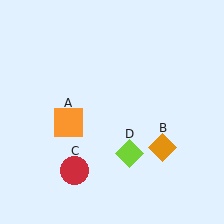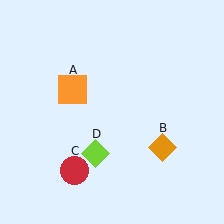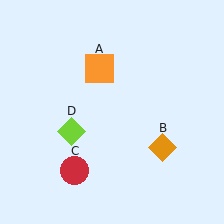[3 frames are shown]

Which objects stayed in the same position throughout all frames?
Orange diamond (object B) and red circle (object C) remained stationary.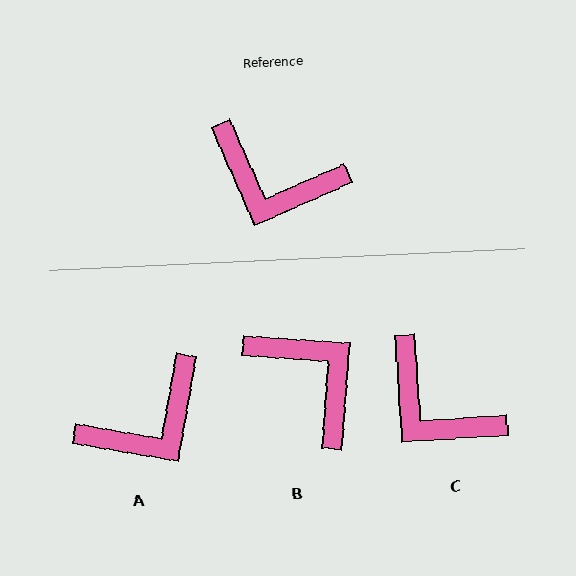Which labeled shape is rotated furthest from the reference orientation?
B, about 152 degrees away.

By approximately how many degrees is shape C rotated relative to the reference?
Approximately 20 degrees clockwise.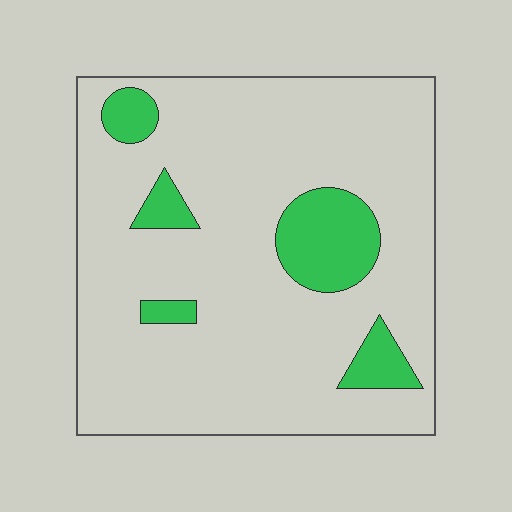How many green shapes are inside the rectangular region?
5.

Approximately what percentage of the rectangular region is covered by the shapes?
Approximately 15%.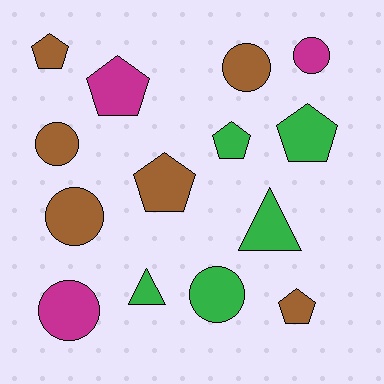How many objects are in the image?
There are 14 objects.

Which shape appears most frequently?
Pentagon, with 6 objects.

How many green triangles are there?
There are 2 green triangles.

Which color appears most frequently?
Brown, with 6 objects.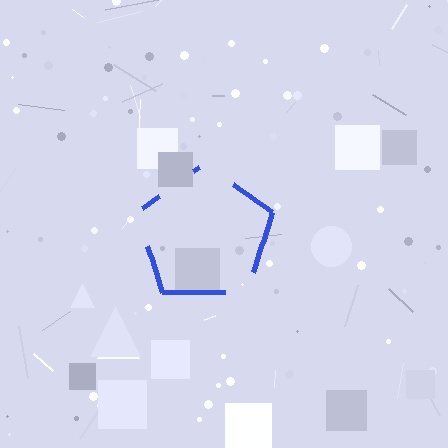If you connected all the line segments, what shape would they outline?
They would outline a pentagon.